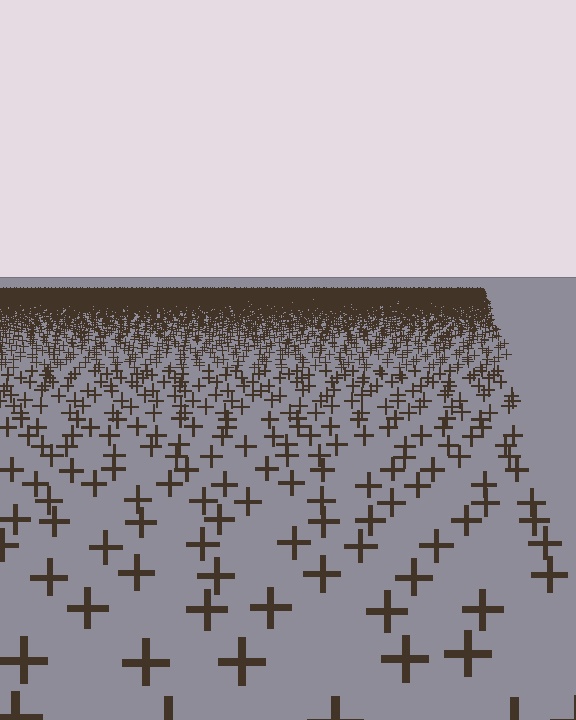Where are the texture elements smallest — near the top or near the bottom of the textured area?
Near the top.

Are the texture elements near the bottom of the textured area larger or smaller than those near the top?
Larger. Near the bottom, elements are closer to the viewer and appear at a bigger on-screen size.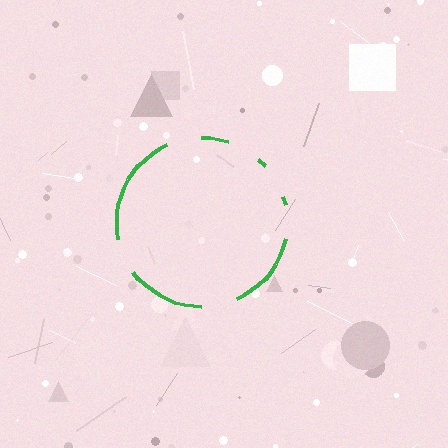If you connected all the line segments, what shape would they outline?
They would outline a circle.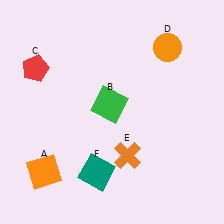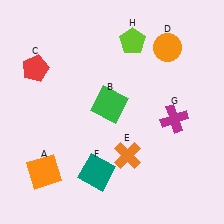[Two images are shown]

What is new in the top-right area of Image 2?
A lime pentagon (H) was added in the top-right area of Image 2.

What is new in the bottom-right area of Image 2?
A magenta cross (G) was added in the bottom-right area of Image 2.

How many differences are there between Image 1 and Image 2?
There are 2 differences between the two images.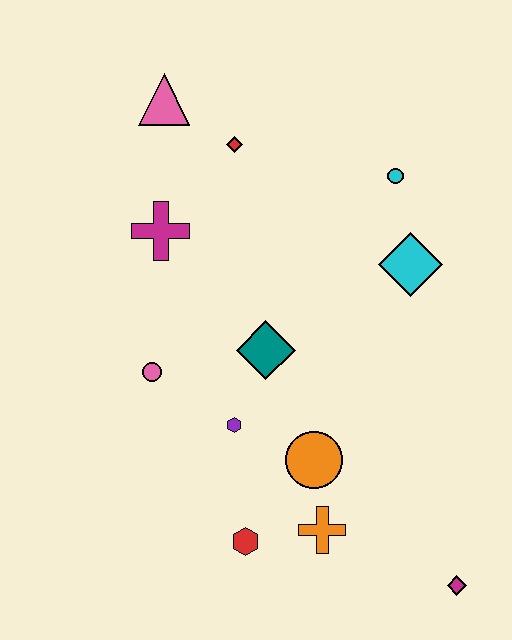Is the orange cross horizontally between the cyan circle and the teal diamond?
Yes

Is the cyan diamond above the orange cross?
Yes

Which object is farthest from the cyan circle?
The magenta diamond is farthest from the cyan circle.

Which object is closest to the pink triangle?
The red diamond is closest to the pink triangle.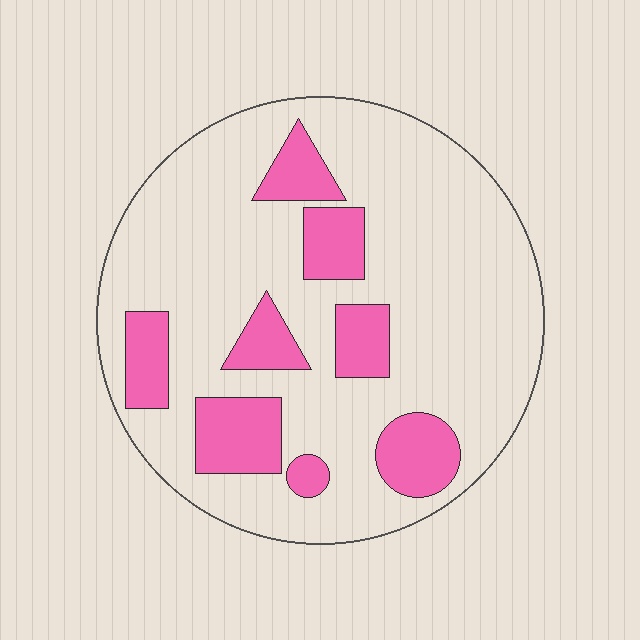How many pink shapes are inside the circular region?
8.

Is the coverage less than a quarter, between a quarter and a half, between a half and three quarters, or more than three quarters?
Less than a quarter.